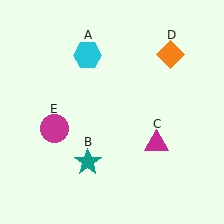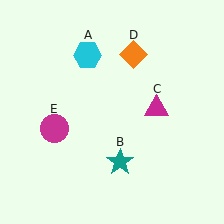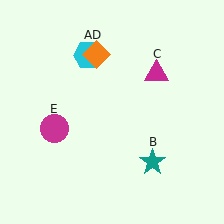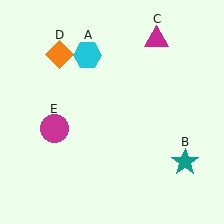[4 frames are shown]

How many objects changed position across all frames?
3 objects changed position: teal star (object B), magenta triangle (object C), orange diamond (object D).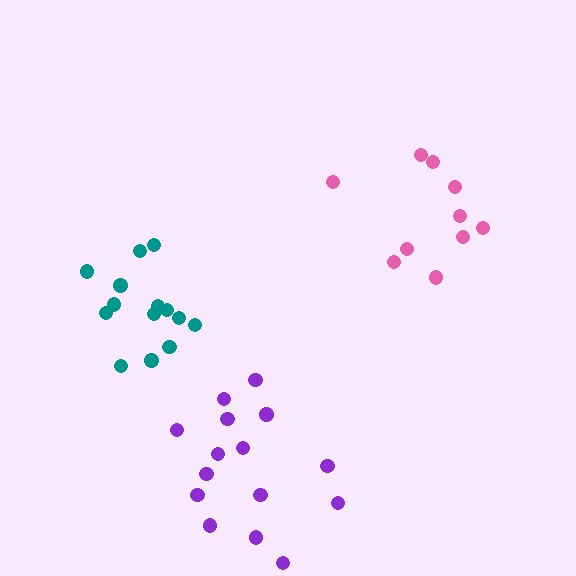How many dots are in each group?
Group 1: 10 dots, Group 2: 15 dots, Group 3: 14 dots (39 total).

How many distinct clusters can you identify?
There are 3 distinct clusters.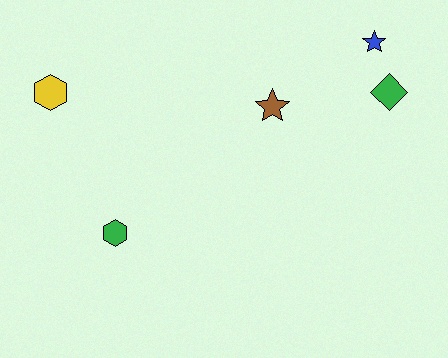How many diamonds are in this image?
There is 1 diamond.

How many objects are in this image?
There are 5 objects.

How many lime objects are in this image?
There are no lime objects.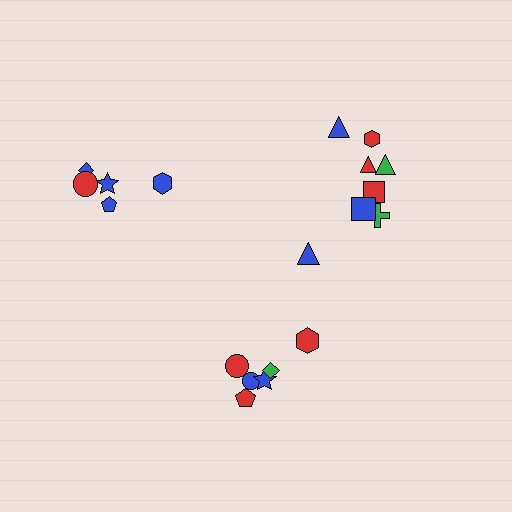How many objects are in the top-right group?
There are 8 objects.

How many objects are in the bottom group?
There are 6 objects.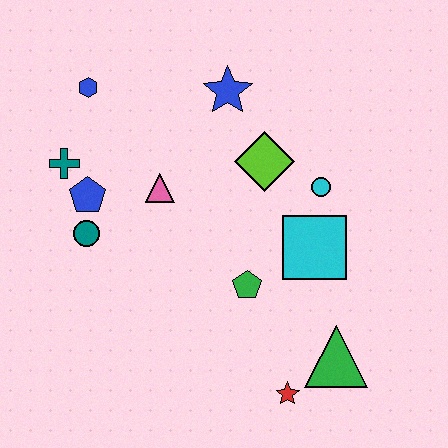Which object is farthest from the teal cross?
The green triangle is farthest from the teal cross.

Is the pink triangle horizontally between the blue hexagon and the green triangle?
Yes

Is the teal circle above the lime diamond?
No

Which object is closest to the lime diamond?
The cyan circle is closest to the lime diamond.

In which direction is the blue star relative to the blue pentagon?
The blue star is to the right of the blue pentagon.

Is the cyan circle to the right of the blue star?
Yes